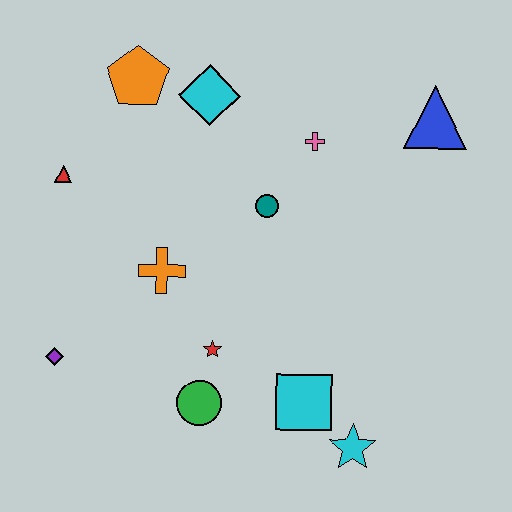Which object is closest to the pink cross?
The teal circle is closest to the pink cross.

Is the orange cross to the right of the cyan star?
No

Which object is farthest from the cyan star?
The orange pentagon is farthest from the cyan star.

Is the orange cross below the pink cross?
Yes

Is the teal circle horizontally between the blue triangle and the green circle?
Yes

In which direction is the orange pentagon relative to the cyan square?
The orange pentagon is above the cyan square.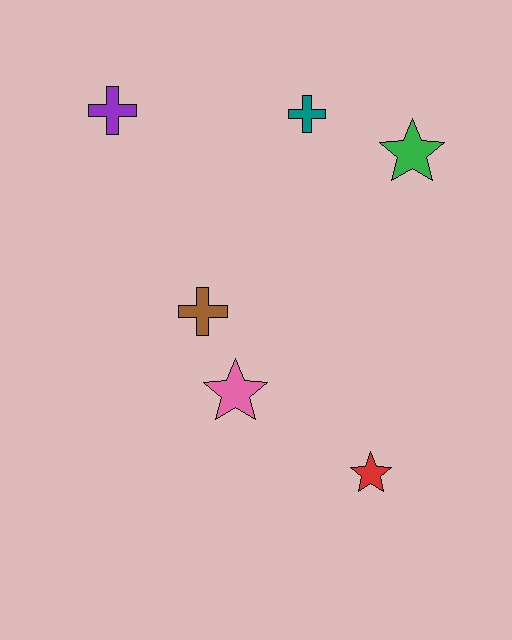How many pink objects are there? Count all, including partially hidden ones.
There is 1 pink object.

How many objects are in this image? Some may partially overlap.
There are 6 objects.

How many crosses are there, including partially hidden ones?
There are 3 crosses.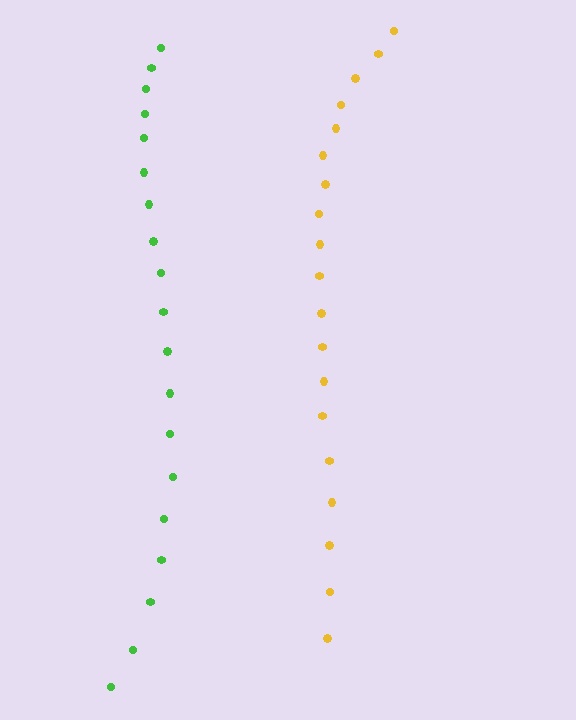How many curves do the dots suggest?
There are 2 distinct paths.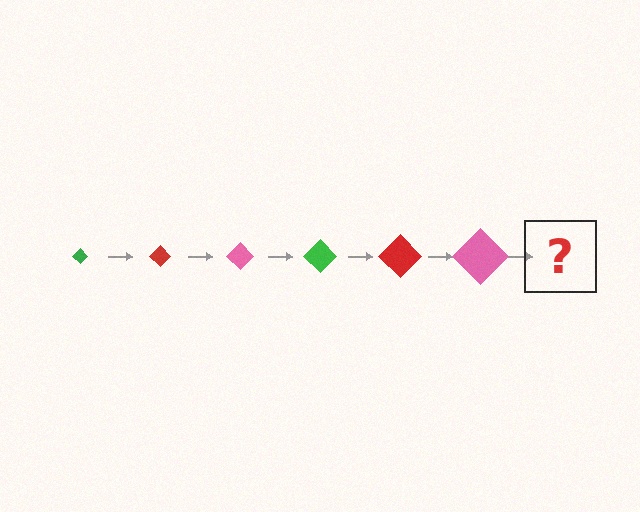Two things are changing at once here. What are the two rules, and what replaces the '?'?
The two rules are that the diamond grows larger each step and the color cycles through green, red, and pink. The '?' should be a green diamond, larger than the previous one.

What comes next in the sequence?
The next element should be a green diamond, larger than the previous one.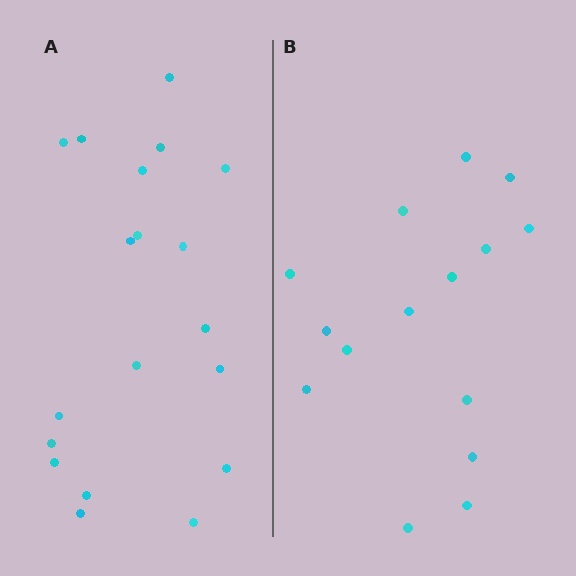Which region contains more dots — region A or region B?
Region A (the left region) has more dots.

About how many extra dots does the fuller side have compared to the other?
Region A has about 4 more dots than region B.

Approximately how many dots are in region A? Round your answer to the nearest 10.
About 20 dots. (The exact count is 19, which rounds to 20.)